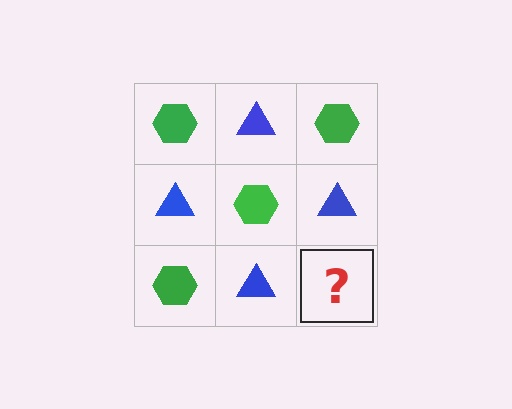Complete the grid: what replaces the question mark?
The question mark should be replaced with a green hexagon.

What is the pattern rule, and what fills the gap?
The rule is that it alternates green hexagon and blue triangle in a checkerboard pattern. The gap should be filled with a green hexagon.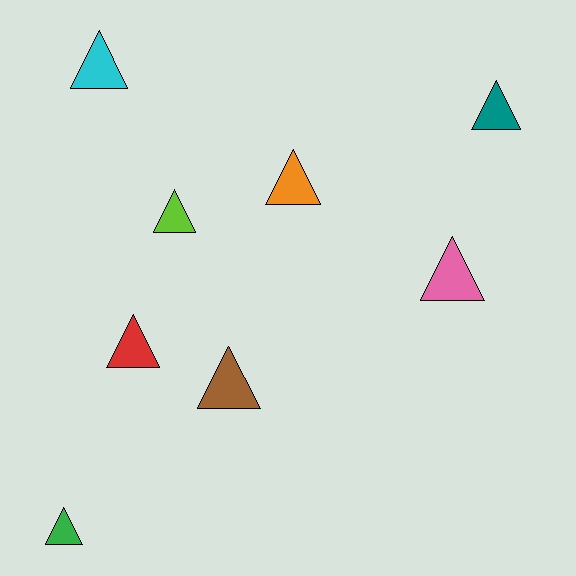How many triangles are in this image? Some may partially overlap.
There are 8 triangles.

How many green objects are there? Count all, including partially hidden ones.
There is 1 green object.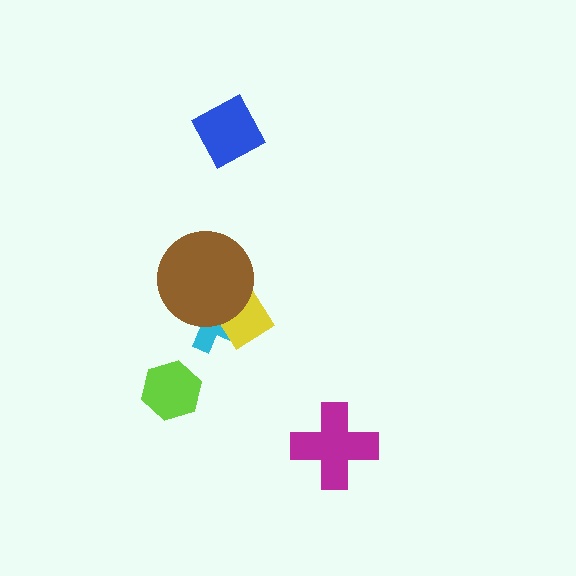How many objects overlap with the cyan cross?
2 objects overlap with the cyan cross.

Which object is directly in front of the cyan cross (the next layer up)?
The yellow diamond is directly in front of the cyan cross.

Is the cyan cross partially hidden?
Yes, it is partially covered by another shape.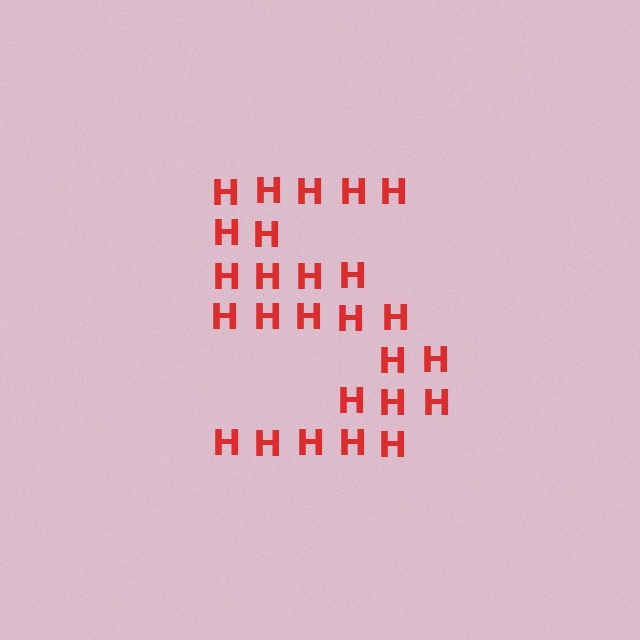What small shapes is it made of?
It is made of small letter H's.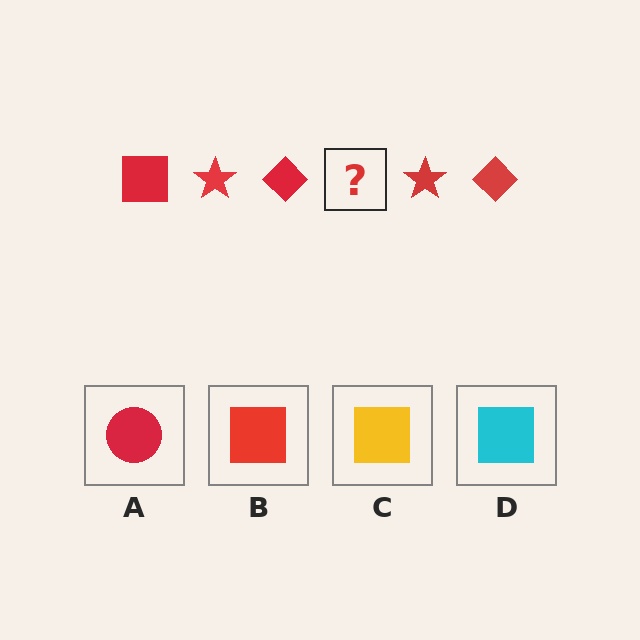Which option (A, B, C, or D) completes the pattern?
B.